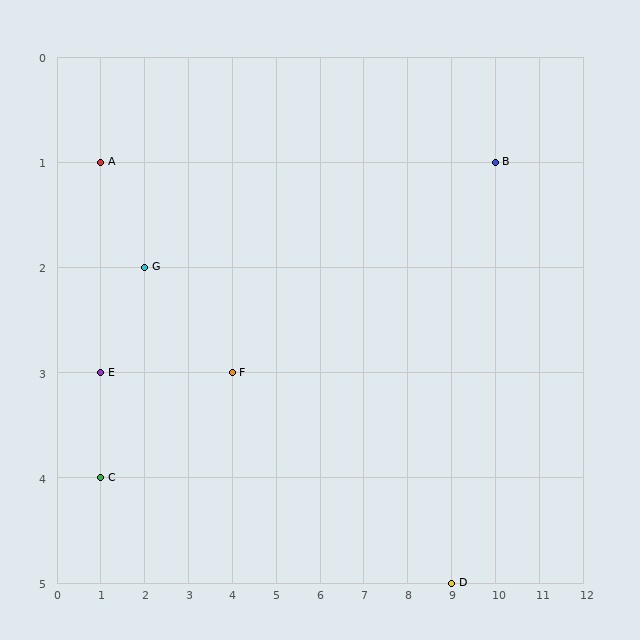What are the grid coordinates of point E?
Point E is at grid coordinates (1, 3).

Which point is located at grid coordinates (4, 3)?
Point F is at (4, 3).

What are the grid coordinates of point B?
Point B is at grid coordinates (10, 1).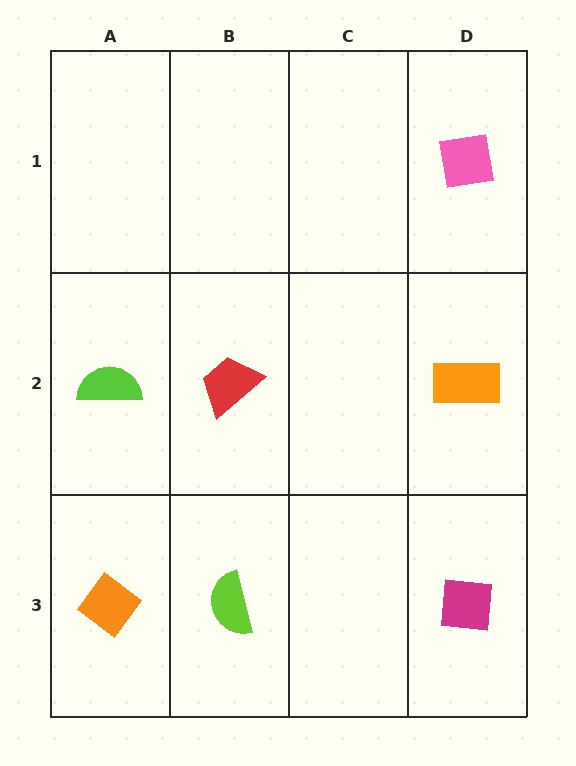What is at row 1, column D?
A pink square.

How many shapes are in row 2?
3 shapes.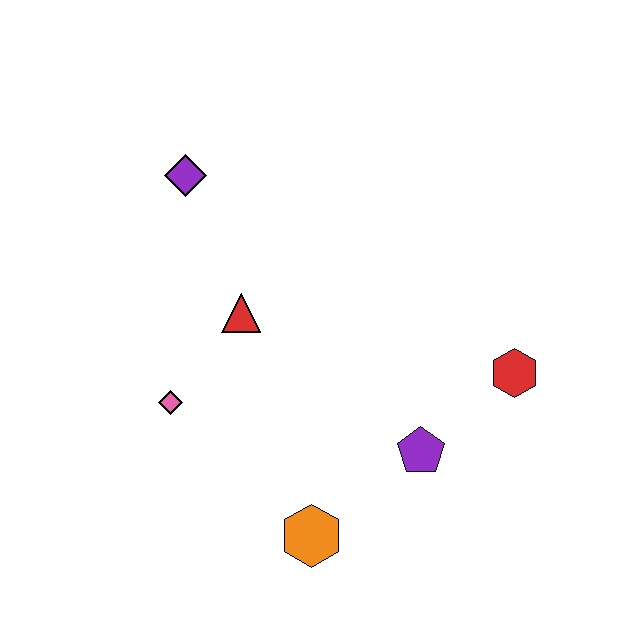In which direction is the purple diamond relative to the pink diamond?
The purple diamond is above the pink diamond.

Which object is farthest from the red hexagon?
The purple diamond is farthest from the red hexagon.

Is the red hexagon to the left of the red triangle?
No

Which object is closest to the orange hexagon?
The purple pentagon is closest to the orange hexagon.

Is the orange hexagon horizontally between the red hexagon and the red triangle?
Yes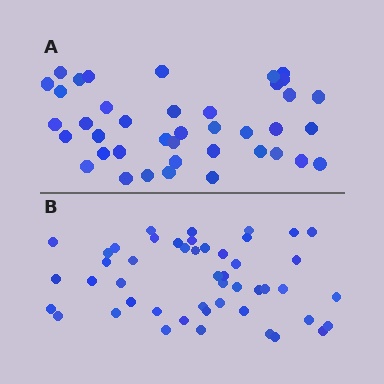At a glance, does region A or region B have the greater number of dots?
Region B (the bottom region) has more dots.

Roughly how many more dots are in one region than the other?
Region B has roughly 8 or so more dots than region A.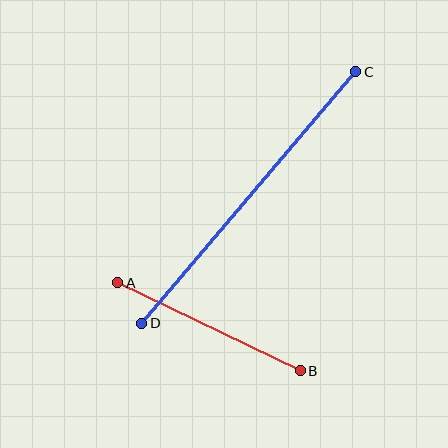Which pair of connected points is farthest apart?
Points C and D are farthest apart.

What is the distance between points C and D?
The distance is approximately 331 pixels.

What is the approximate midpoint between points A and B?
The midpoint is at approximately (209, 327) pixels.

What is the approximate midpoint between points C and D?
The midpoint is at approximately (249, 198) pixels.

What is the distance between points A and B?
The distance is approximately 203 pixels.